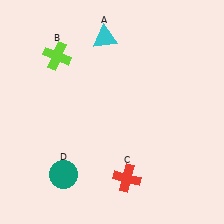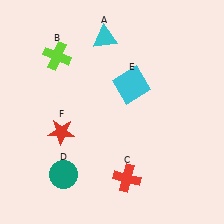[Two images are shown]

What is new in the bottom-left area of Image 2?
A red star (F) was added in the bottom-left area of Image 2.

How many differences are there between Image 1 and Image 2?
There are 2 differences between the two images.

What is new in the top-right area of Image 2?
A cyan square (E) was added in the top-right area of Image 2.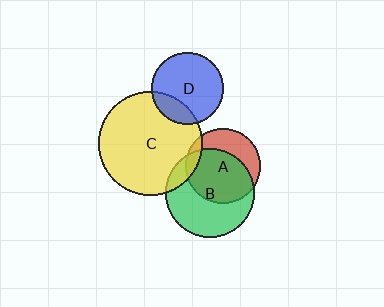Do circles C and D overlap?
Yes.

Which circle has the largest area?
Circle C (yellow).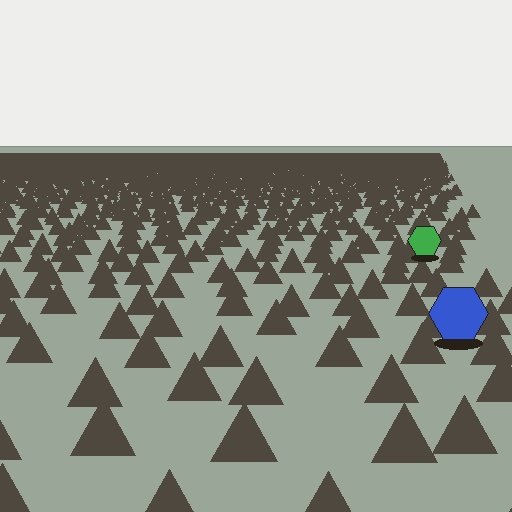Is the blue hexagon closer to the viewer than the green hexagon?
Yes. The blue hexagon is closer — you can tell from the texture gradient: the ground texture is coarser near it.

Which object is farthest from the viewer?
The green hexagon is farthest from the viewer. It appears smaller and the ground texture around it is denser.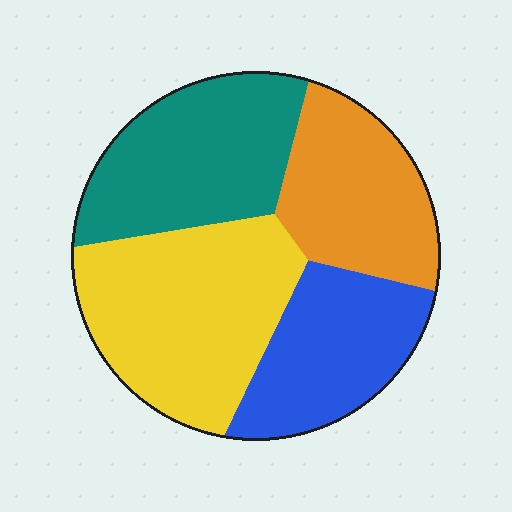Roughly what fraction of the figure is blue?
Blue covers roughly 20% of the figure.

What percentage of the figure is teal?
Teal covers roughly 25% of the figure.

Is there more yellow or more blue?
Yellow.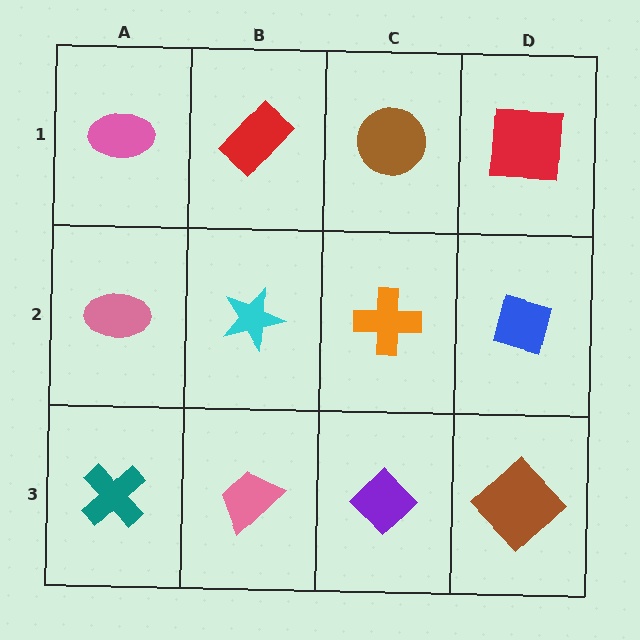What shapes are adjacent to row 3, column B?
A cyan star (row 2, column B), a teal cross (row 3, column A), a purple diamond (row 3, column C).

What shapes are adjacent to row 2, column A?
A pink ellipse (row 1, column A), a teal cross (row 3, column A), a cyan star (row 2, column B).